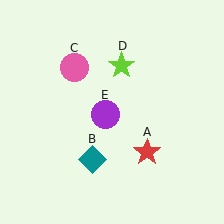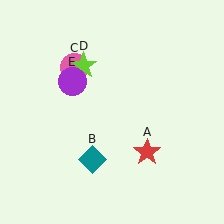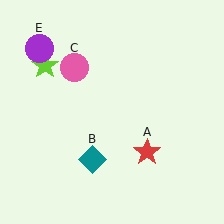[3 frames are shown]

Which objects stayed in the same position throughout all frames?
Red star (object A) and teal diamond (object B) and pink circle (object C) remained stationary.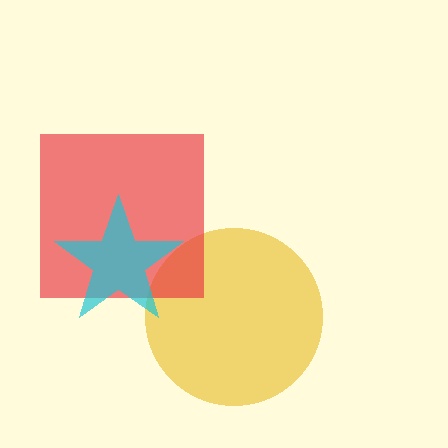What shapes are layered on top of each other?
The layered shapes are: a yellow circle, a red square, a cyan star.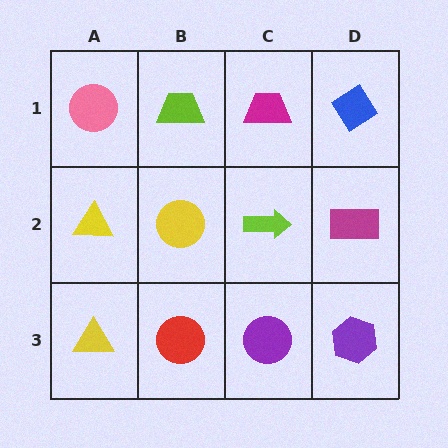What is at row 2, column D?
A magenta rectangle.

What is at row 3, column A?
A yellow triangle.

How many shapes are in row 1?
4 shapes.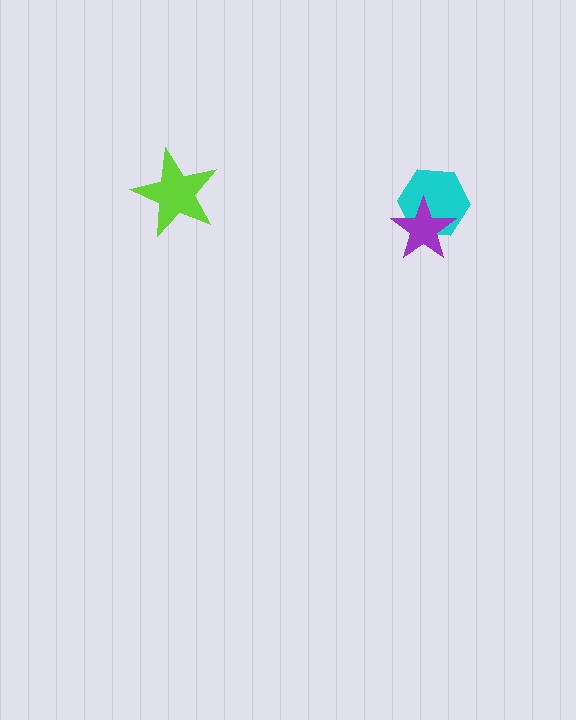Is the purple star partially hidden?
No, no other shape covers it.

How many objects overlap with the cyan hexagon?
1 object overlaps with the cyan hexagon.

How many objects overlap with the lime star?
0 objects overlap with the lime star.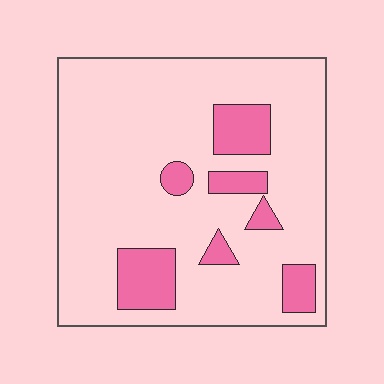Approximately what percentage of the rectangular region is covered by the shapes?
Approximately 15%.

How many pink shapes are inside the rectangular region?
7.